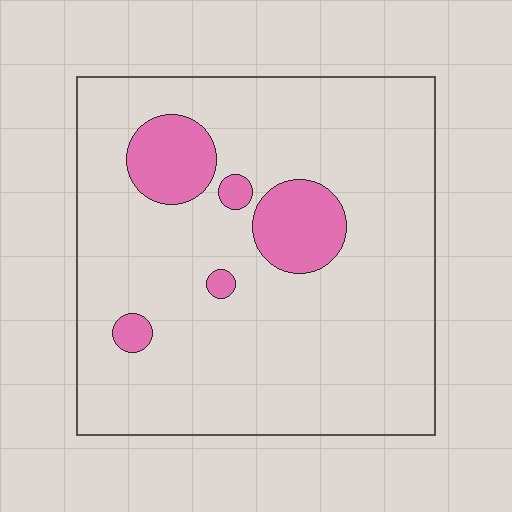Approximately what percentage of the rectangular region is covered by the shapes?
Approximately 15%.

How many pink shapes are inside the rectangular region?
5.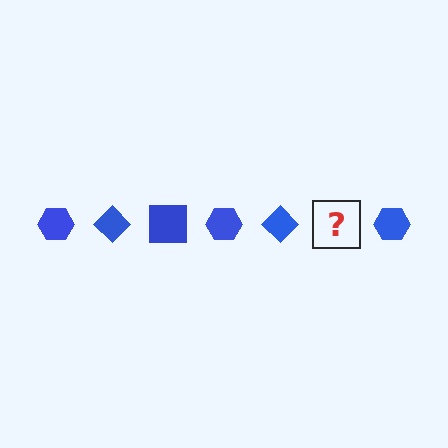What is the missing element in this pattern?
The missing element is a blue square.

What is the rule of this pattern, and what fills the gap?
The rule is that the pattern cycles through hexagon, diamond, square shapes in blue. The gap should be filled with a blue square.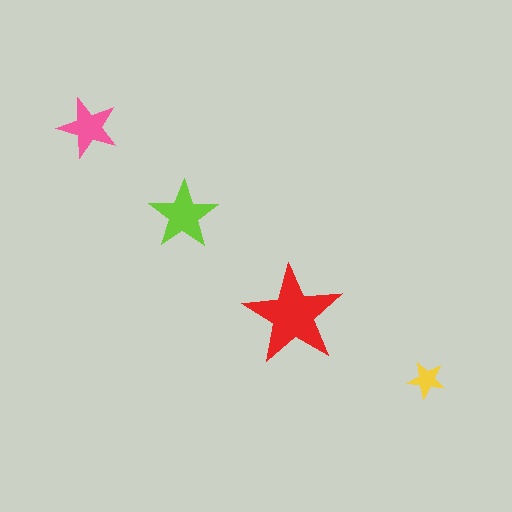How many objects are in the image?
There are 4 objects in the image.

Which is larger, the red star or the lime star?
The red one.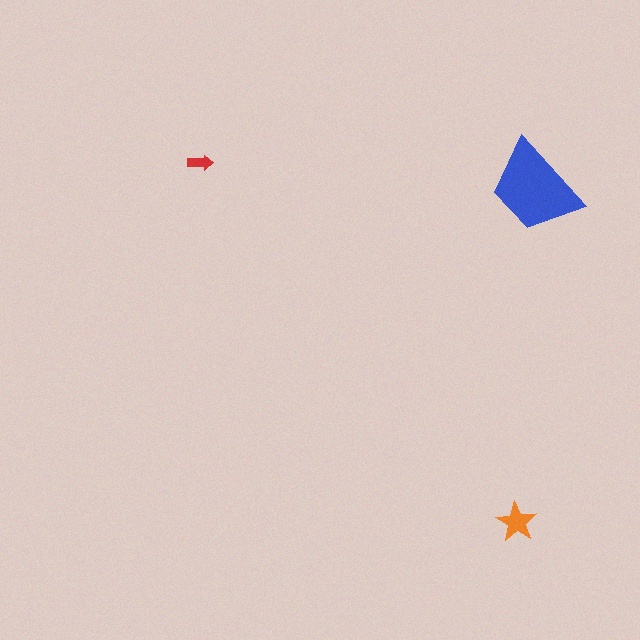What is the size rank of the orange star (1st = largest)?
2nd.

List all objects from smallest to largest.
The red arrow, the orange star, the blue trapezoid.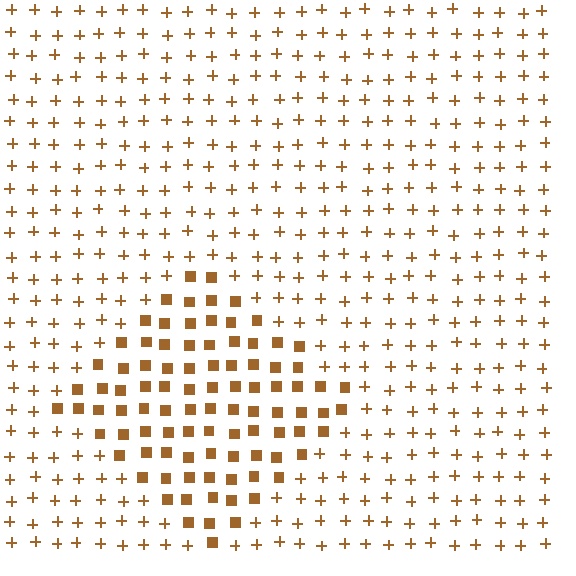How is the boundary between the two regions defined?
The boundary is defined by a change in element shape: squares inside vs. plus signs outside. All elements share the same color and spacing.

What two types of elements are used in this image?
The image uses squares inside the diamond region and plus signs outside it.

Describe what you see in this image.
The image is filled with small brown elements arranged in a uniform grid. A diamond-shaped region contains squares, while the surrounding area contains plus signs. The boundary is defined purely by the change in element shape.